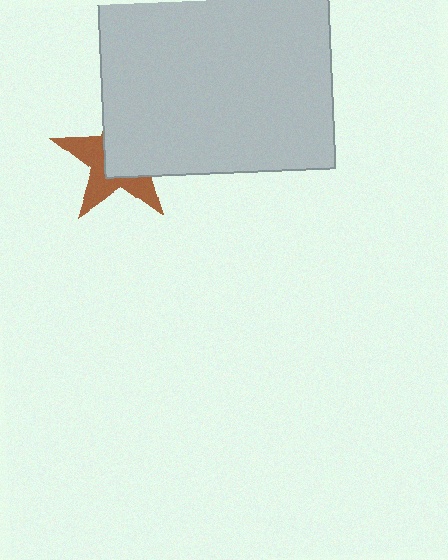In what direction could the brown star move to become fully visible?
The brown star could move toward the lower-left. That would shift it out from behind the light gray rectangle entirely.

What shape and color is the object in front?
The object in front is a light gray rectangle.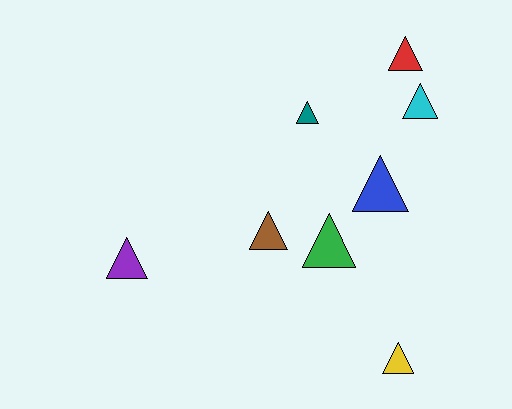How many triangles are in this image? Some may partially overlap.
There are 8 triangles.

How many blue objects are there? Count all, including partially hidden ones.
There is 1 blue object.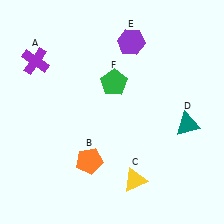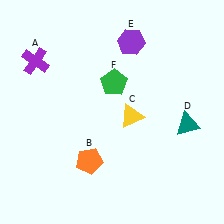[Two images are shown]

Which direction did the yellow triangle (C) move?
The yellow triangle (C) moved up.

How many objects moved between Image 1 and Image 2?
1 object moved between the two images.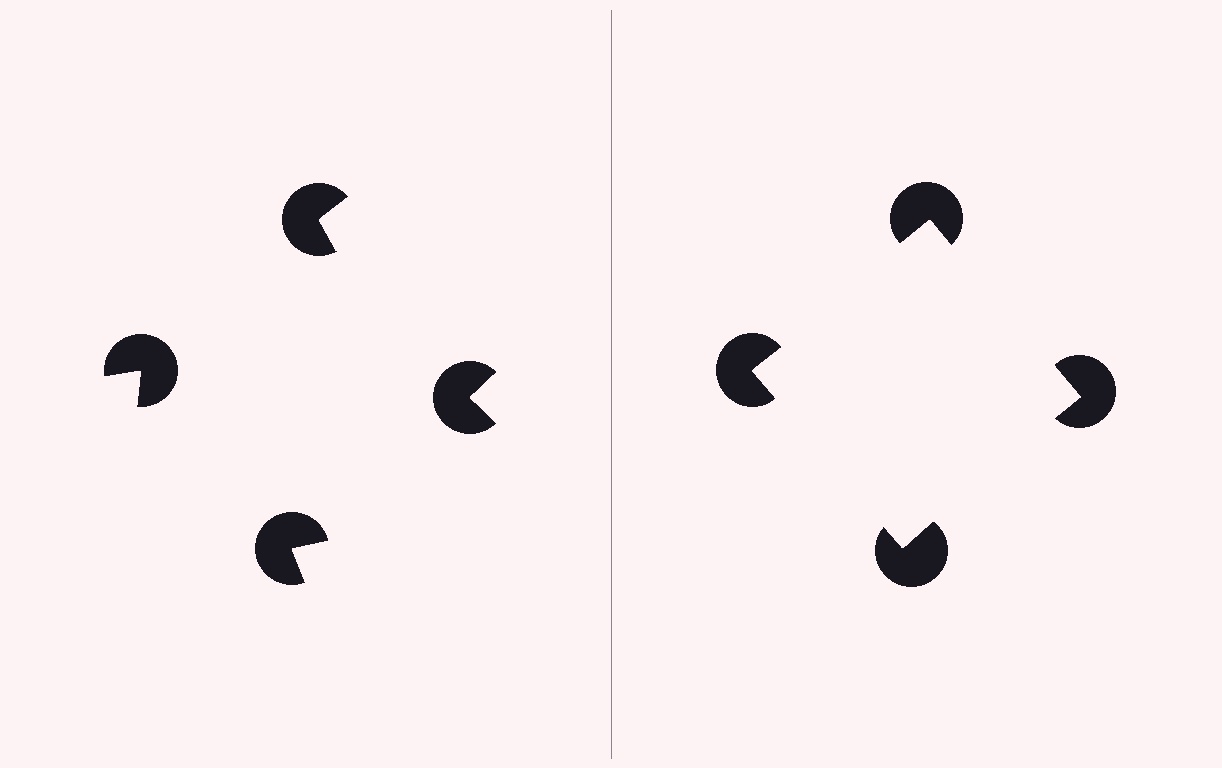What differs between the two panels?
The pac-man discs are positioned identically on both sides; only the wedge orientations differ. On the right they align to a square; on the left they are misaligned.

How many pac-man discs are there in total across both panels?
8 — 4 on each side.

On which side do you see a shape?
An illusory square appears on the right side. On the left side the wedge cuts are rotated, so no coherent shape forms.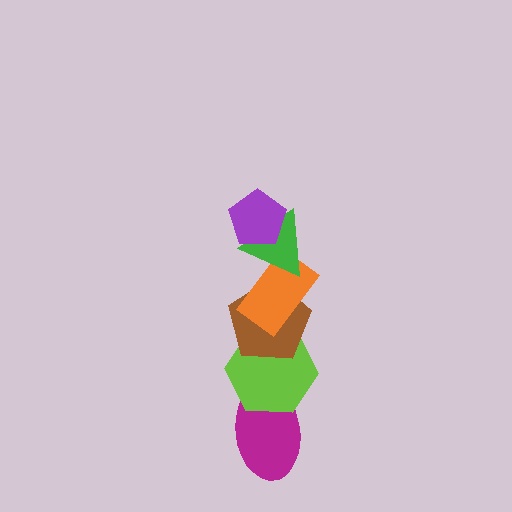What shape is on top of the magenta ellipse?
The lime hexagon is on top of the magenta ellipse.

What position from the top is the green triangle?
The green triangle is 2nd from the top.